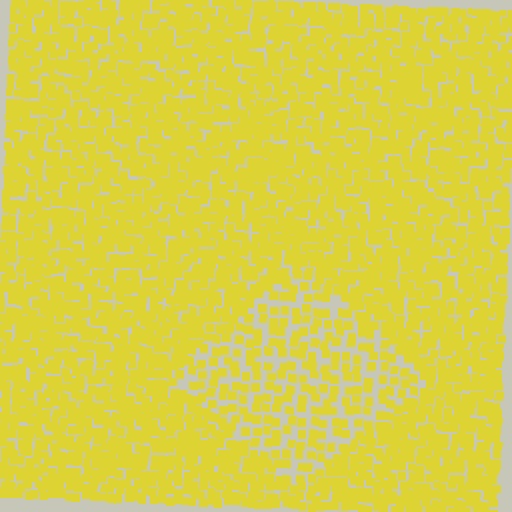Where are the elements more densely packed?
The elements are more densely packed outside the diamond boundary.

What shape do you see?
I see a diamond.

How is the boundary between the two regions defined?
The boundary is defined by a change in element density (approximately 1.8x ratio). All elements are the same color, size, and shape.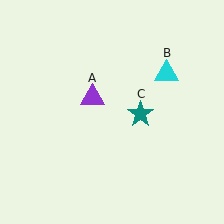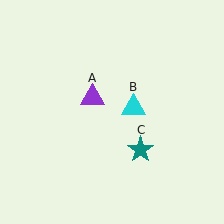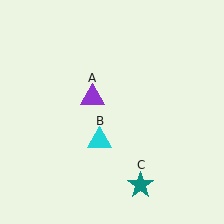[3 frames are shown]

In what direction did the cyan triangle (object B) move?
The cyan triangle (object B) moved down and to the left.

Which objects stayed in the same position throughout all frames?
Purple triangle (object A) remained stationary.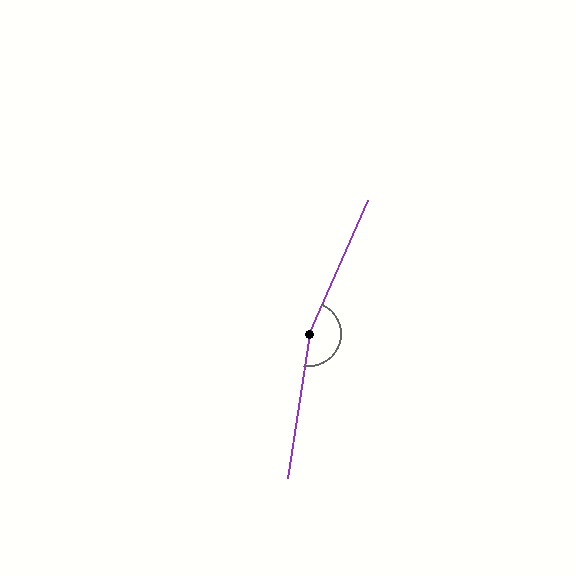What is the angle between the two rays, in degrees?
Approximately 164 degrees.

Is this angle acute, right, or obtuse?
It is obtuse.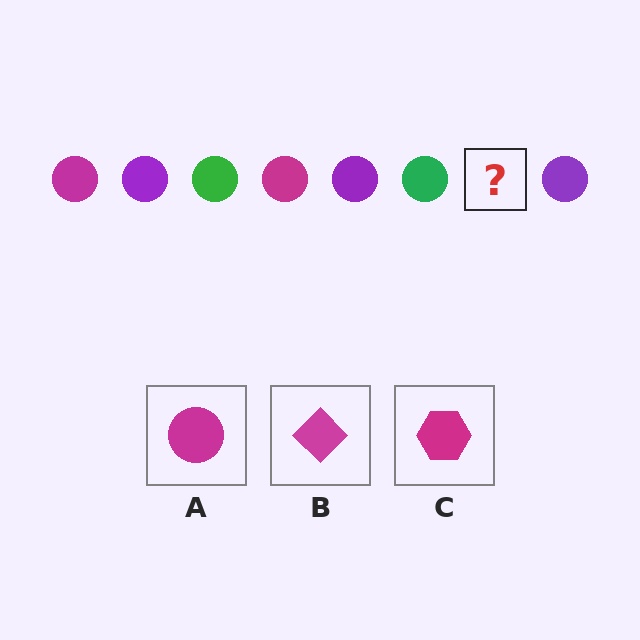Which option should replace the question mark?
Option A.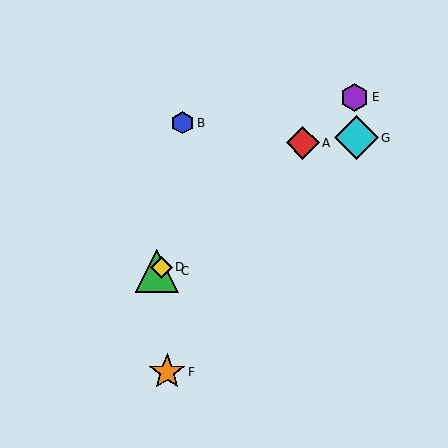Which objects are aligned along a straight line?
Objects A, C, D, E are aligned along a straight line.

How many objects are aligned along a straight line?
4 objects (A, C, D, E) are aligned along a straight line.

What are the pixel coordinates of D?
Object D is at (161, 267).